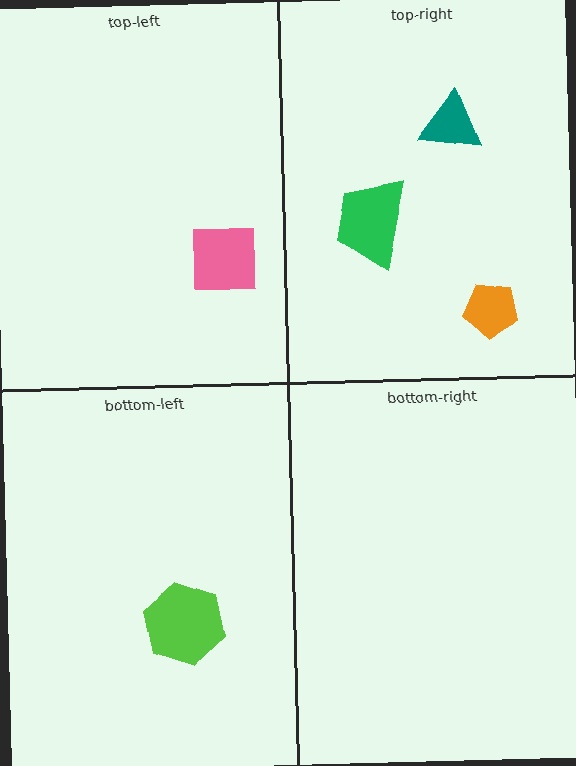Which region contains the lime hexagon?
The bottom-left region.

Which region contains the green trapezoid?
The top-right region.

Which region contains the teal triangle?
The top-right region.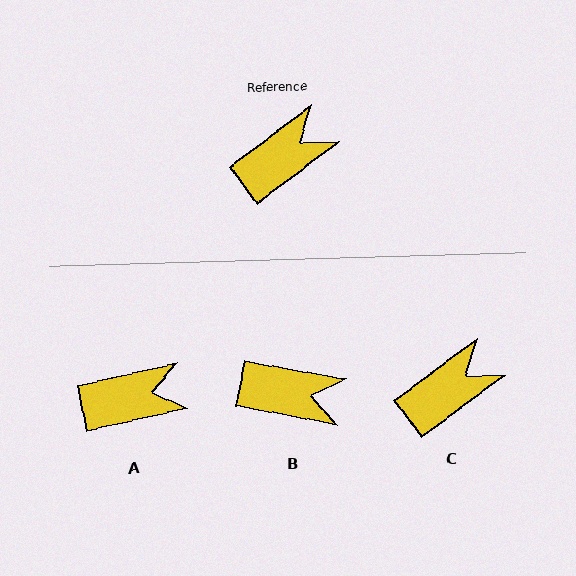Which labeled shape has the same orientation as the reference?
C.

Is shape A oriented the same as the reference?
No, it is off by about 24 degrees.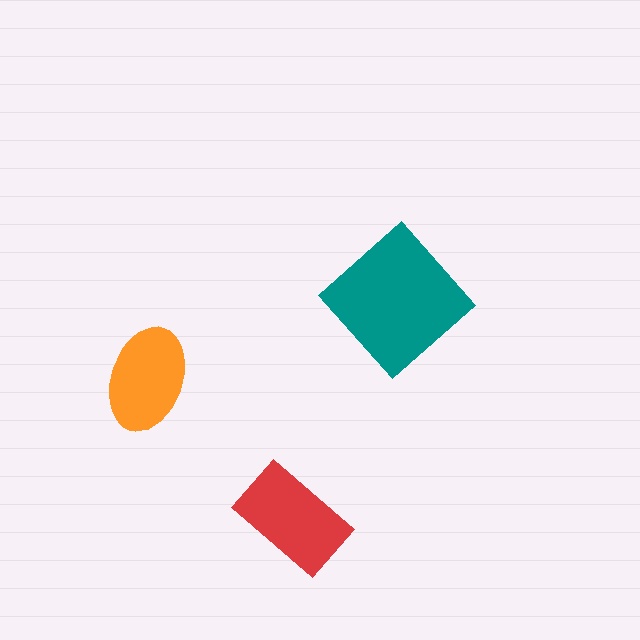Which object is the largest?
The teal diamond.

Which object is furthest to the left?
The orange ellipse is leftmost.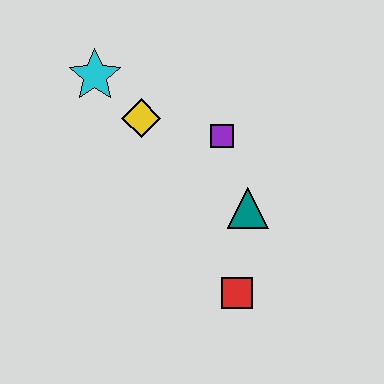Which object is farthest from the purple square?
The red square is farthest from the purple square.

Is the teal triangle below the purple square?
Yes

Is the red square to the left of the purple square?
No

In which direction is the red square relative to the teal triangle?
The red square is below the teal triangle.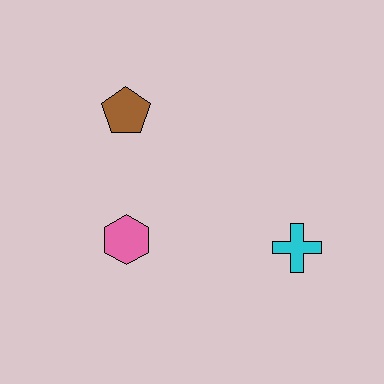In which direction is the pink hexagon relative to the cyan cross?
The pink hexagon is to the left of the cyan cross.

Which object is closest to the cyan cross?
The pink hexagon is closest to the cyan cross.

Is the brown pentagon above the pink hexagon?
Yes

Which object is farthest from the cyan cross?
The brown pentagon is farthest from the cyan cross.